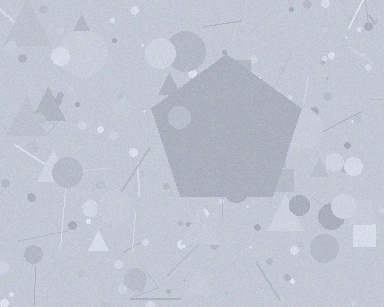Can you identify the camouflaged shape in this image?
The camouflaged shape is a pentagon.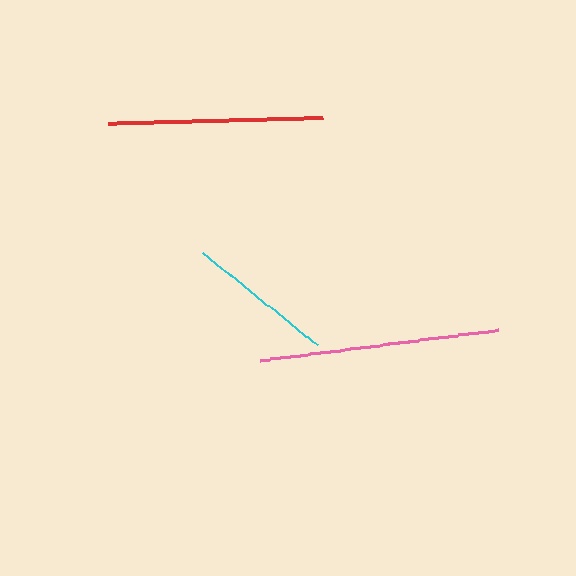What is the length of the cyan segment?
The cyan segment is approximately 147 pixels long.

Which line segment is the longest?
The pink line is the longest at approximately 240 pixels.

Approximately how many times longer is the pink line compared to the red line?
The pink line is approximately 1.1 times the length of the red line.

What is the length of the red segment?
The red segment is approximately 215 pixels long.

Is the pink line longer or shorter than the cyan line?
The pink line is longer than the cyan line.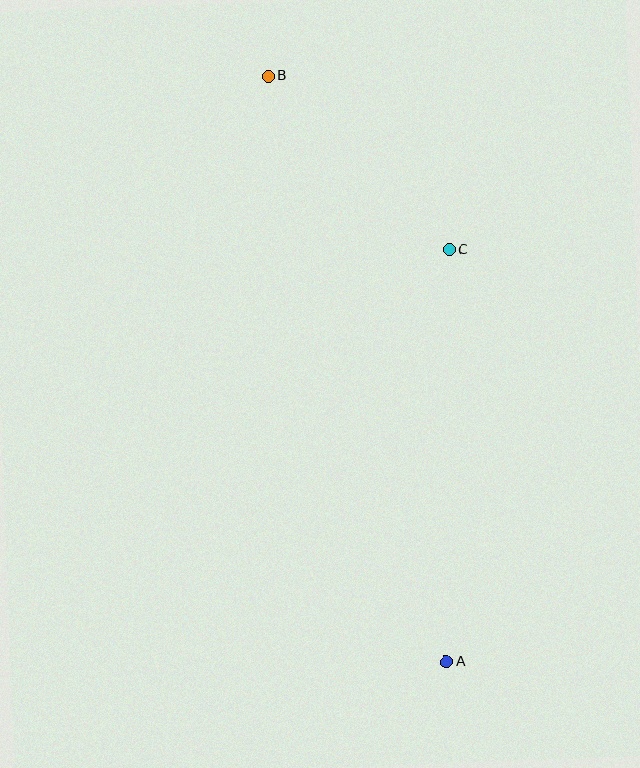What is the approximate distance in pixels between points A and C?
The distance between A and C is approximately 412 pixels.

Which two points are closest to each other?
Points B and C are closest to each other.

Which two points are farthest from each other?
Points A and B are farthest from each other.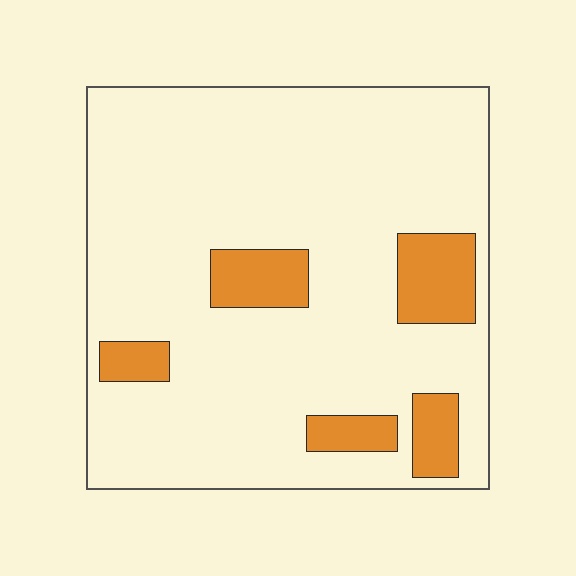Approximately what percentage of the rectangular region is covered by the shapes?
Approximately 15%.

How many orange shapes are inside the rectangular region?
5.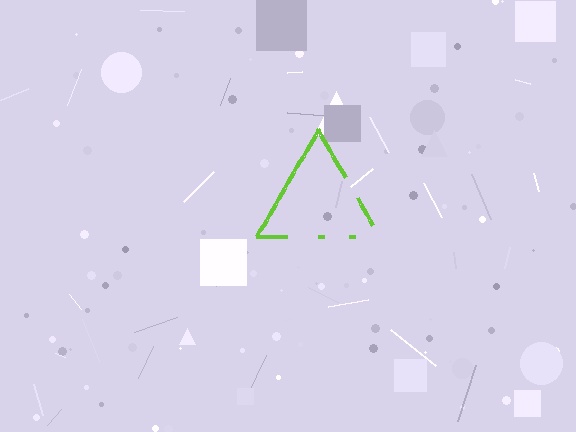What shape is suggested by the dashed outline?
The dashed outline suggests a triangle.